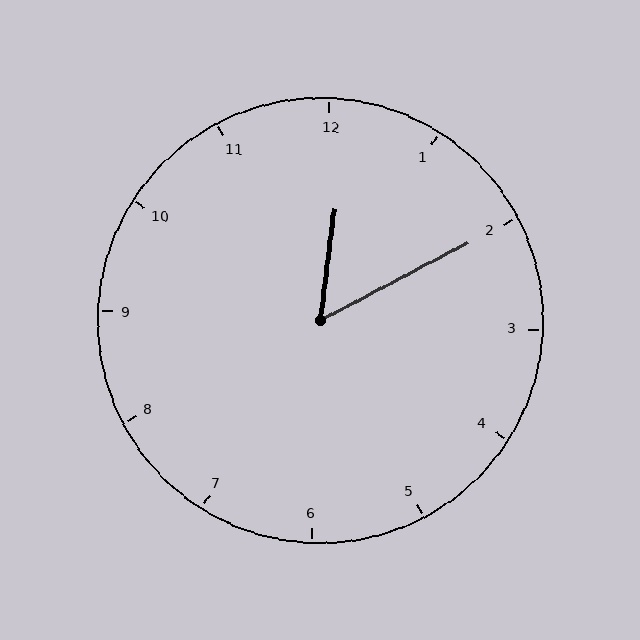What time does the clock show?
12:10.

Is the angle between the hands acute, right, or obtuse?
It is acute.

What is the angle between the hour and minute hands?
Approximately 55 degrees.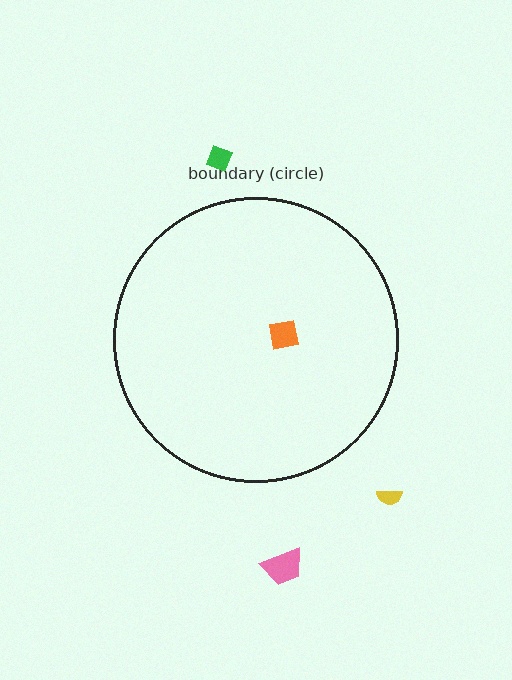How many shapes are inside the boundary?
1 inside, 3 outside.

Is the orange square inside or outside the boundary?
Inside.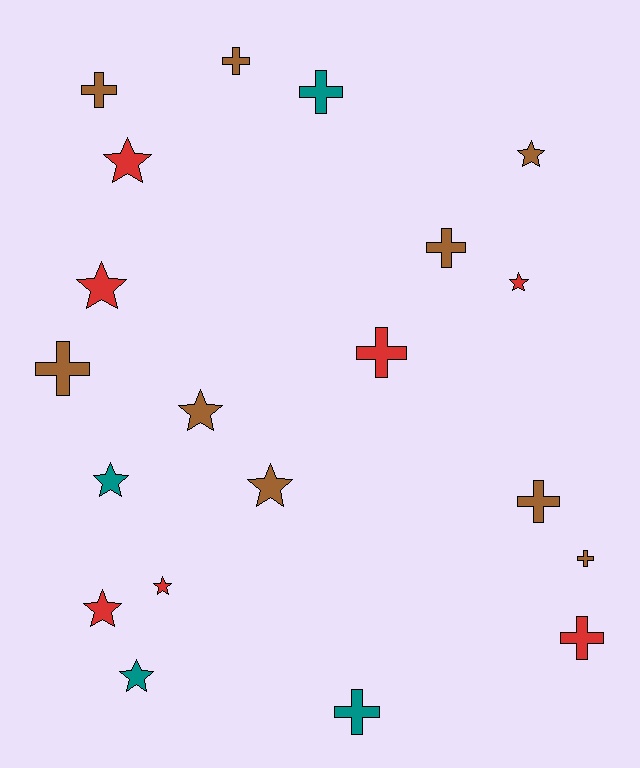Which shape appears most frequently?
Cross, with 10 objects.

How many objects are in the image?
There are 20 objects.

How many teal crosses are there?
There are 2 teal crosses.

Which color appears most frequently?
Brown, with 9 objects.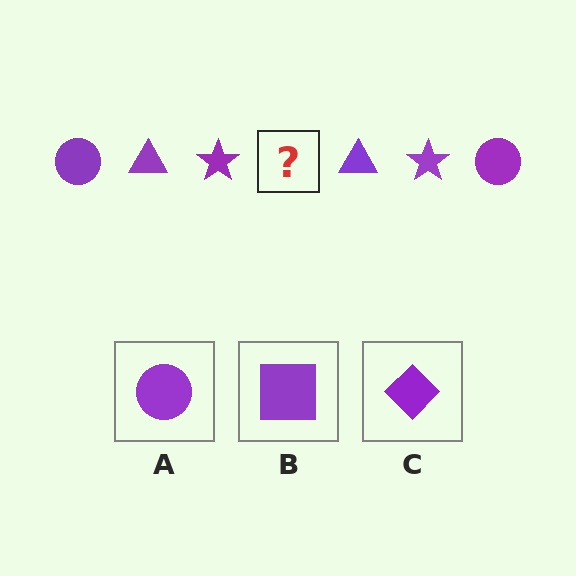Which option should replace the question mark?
Option A.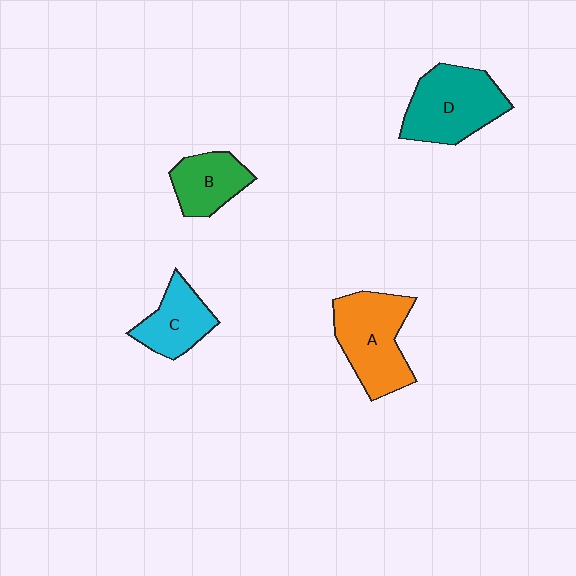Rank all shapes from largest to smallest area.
From largest to smallest: D (teal), A (orange), C (cyan), B (green).